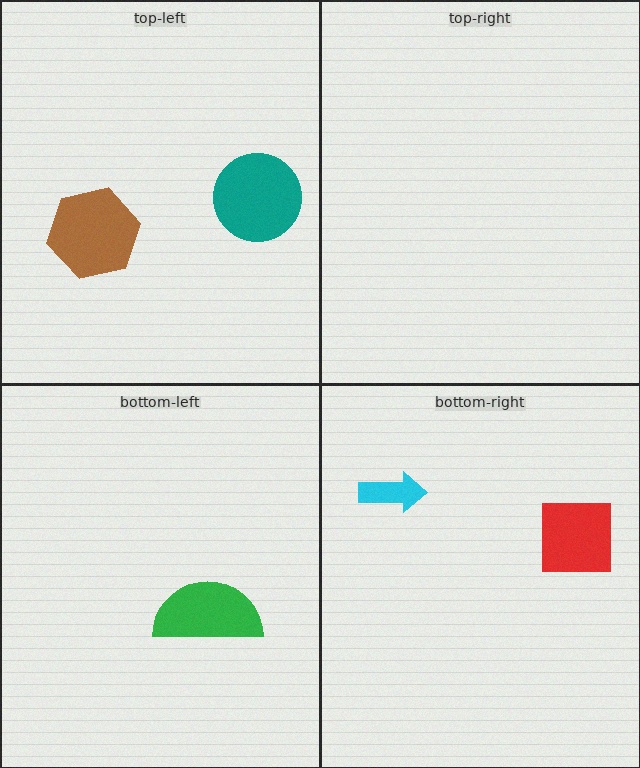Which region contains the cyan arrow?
The bottom-right region.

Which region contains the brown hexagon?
The top-left region.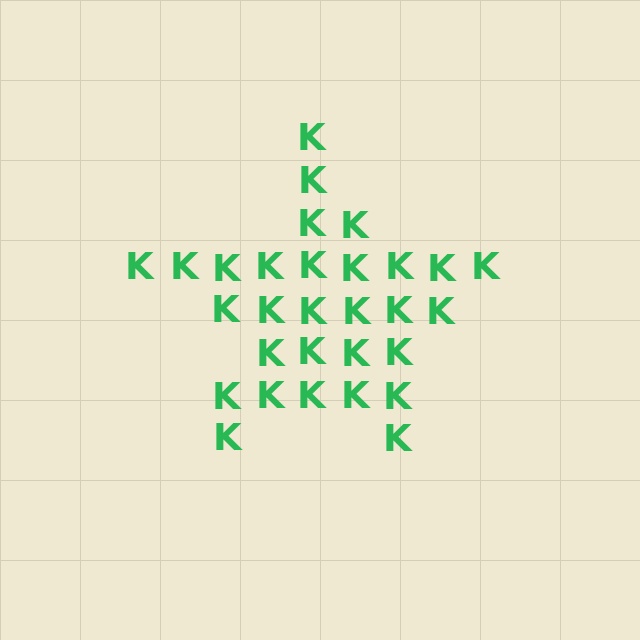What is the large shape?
The large shape is a star.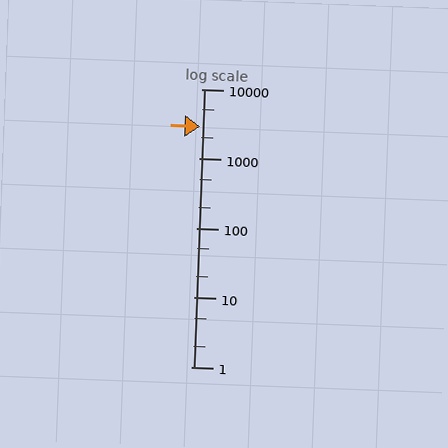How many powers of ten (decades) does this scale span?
The scale spans 4 decades, from 1 to 10000.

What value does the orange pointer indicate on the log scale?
The pointer indicates approximately 2900.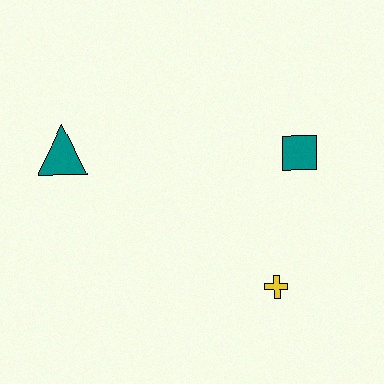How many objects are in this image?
There are 3 objects.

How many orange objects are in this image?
There are no orange objects.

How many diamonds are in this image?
There are no diamonds.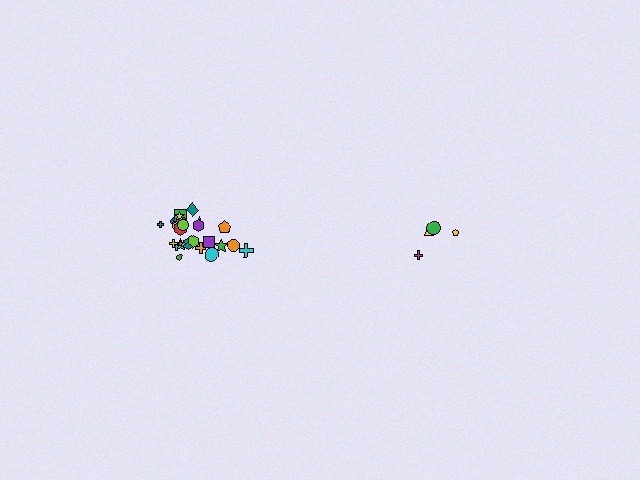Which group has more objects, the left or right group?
The left group.